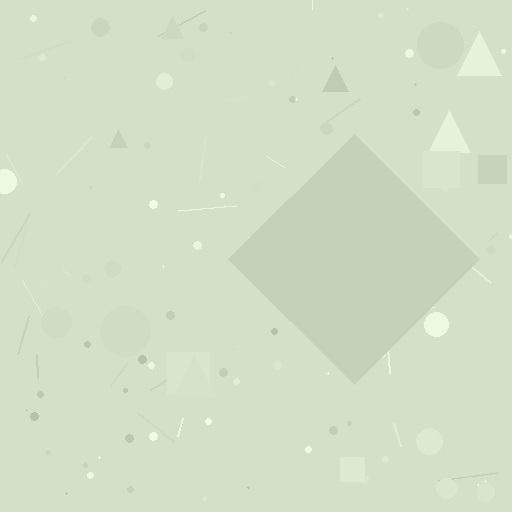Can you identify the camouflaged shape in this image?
The camouflaged shape is a diamond.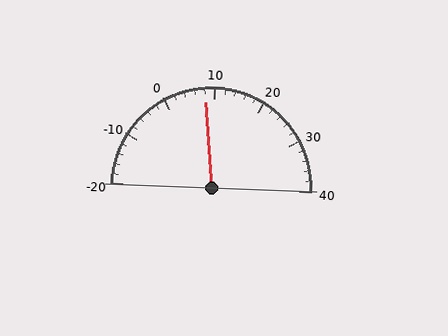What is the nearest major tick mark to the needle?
The nearest major tick mark is 10.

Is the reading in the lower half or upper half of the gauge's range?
The reading is in the lower half of the range (-20 to 40).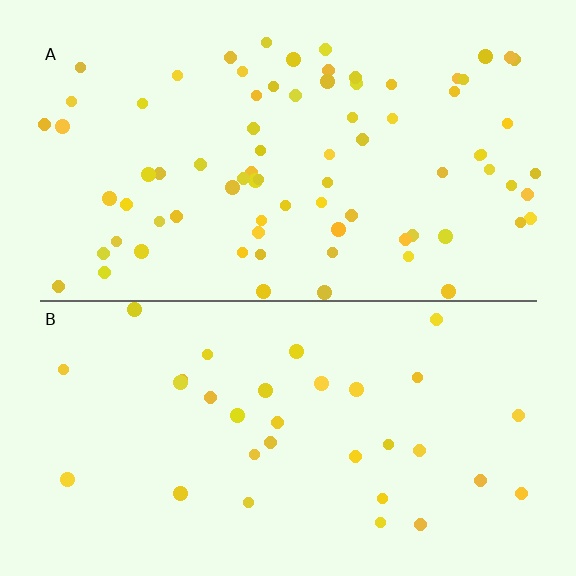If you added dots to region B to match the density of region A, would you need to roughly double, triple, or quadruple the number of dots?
Approximately double.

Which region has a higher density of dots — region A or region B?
A (the top).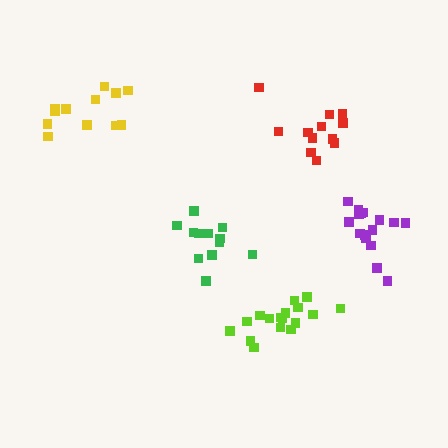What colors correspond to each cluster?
The clusters are colored: green, purple, lime, red, yellow.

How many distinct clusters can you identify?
There are 5 distinct clusters.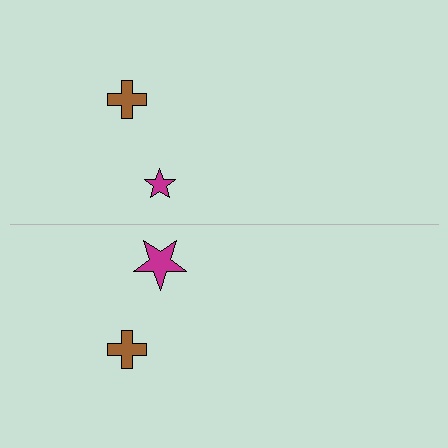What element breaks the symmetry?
The magenta star on the bottom side has a different size than its mirror counterpart.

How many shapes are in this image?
There are 4 shapes in this image.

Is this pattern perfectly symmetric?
No, the pattern is not perfectly symmetric. The magenta star on the bottom side has a different size than its mirror counterpart.